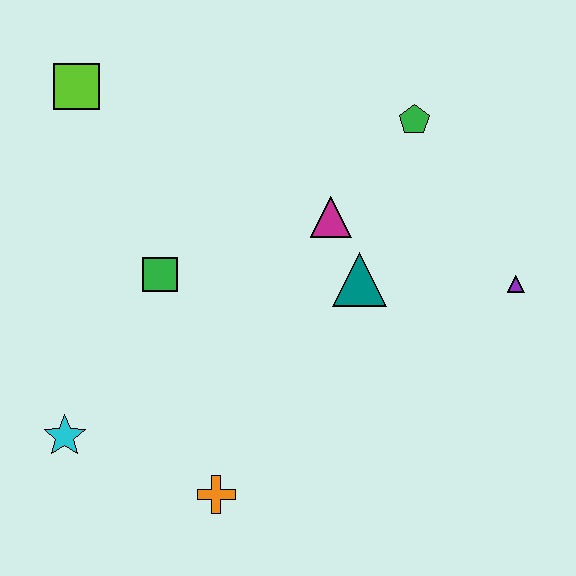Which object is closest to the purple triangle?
The teal triangle is closest to the purple triangle.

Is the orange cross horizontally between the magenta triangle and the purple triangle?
No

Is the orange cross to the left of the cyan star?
No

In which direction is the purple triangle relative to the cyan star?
The purple triangle is to the right of the cyan star.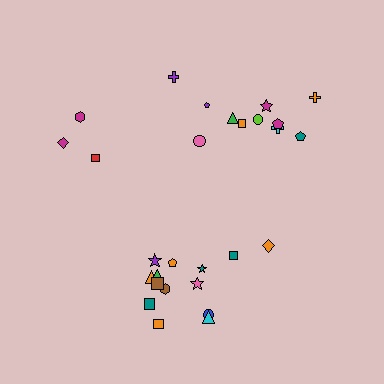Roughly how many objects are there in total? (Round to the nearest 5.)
Roughly 30 objects in total.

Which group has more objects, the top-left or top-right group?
The top-right group.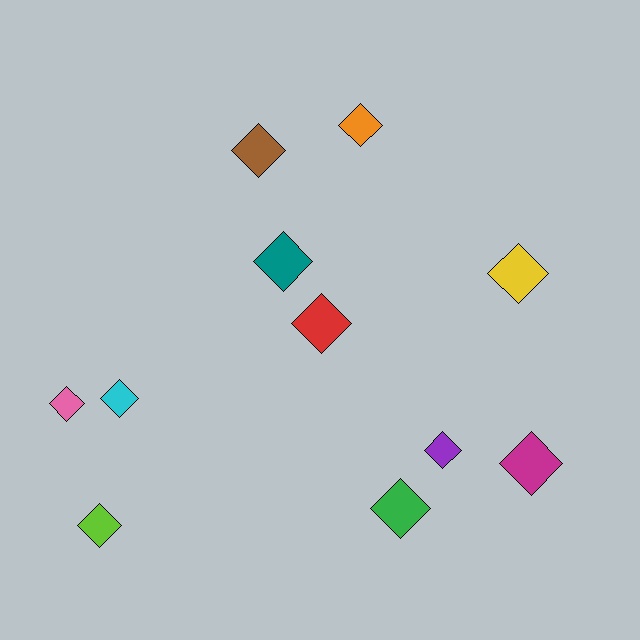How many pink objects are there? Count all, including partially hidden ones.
There is 1 pink object.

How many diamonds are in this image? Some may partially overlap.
There are 11 diamonds.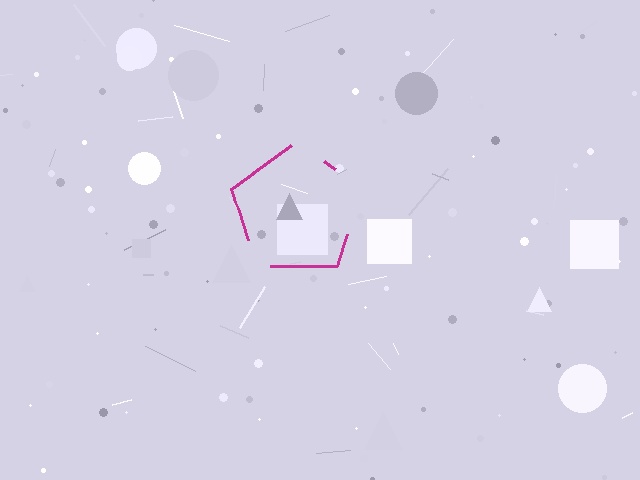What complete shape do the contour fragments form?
The contour fragments form a pentagon.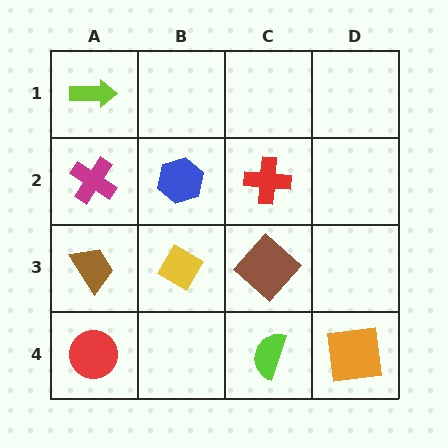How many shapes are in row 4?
3 shapes.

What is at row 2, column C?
A red cross.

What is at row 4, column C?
A lime semicircle.